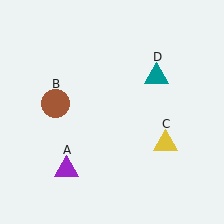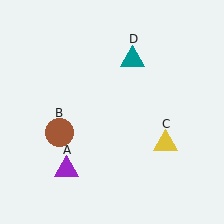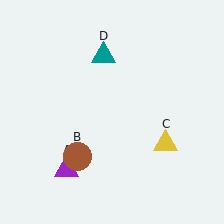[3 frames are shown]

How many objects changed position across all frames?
2 objects changed position: brown circle (object B), teal triangle (object D).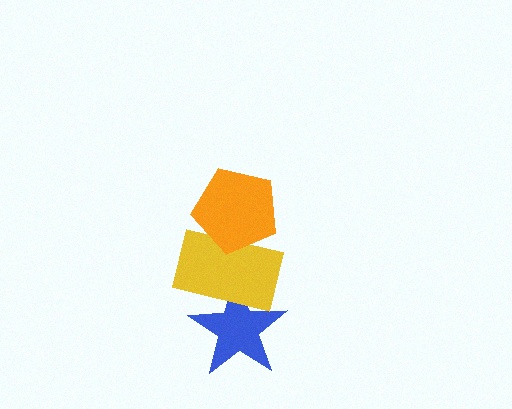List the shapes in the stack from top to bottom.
From top to bottom: the orange pentagon, the yellow rectangle, the blue star.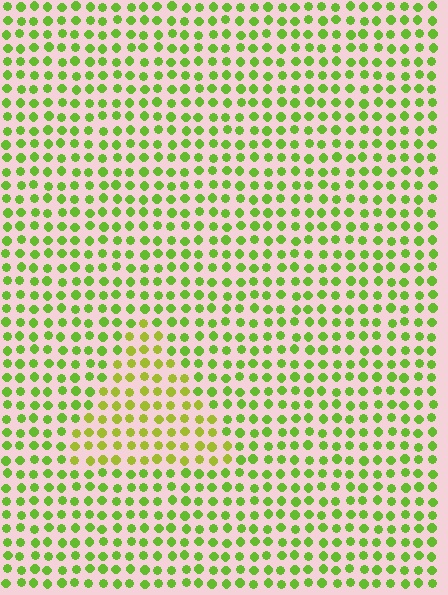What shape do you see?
I see a triangle.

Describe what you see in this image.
The image is filled with small lime elements in a uniform arrangement. A triangle-shaped region is visible where the elements are tinted to a slightly different hue, forming a subtle color boundary.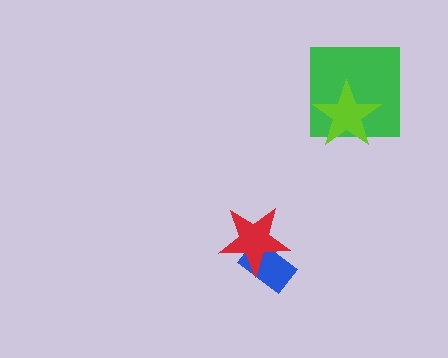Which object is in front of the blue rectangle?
The red star is in front of the blue rectangle.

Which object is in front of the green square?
The lime star is in front of the green square.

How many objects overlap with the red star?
1 object overlaps with the red star.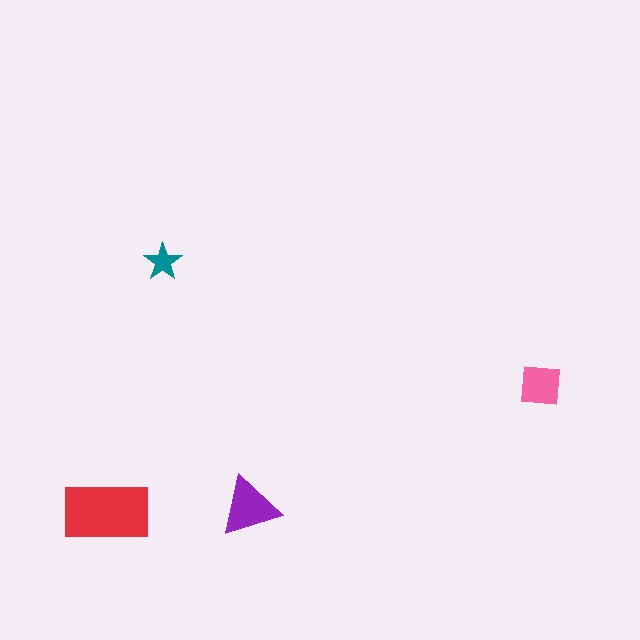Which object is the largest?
The red rectangle.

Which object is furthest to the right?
The pink square is rightmost.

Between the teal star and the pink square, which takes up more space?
The pink square.